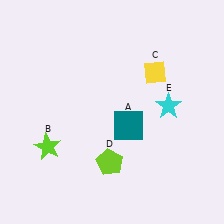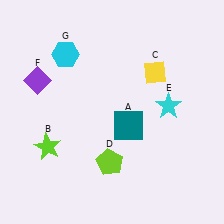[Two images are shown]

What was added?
A purple diamond (F), a cyan hexagon (G) were added in Image 2.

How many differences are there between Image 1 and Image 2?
There are 2 differences between the two images.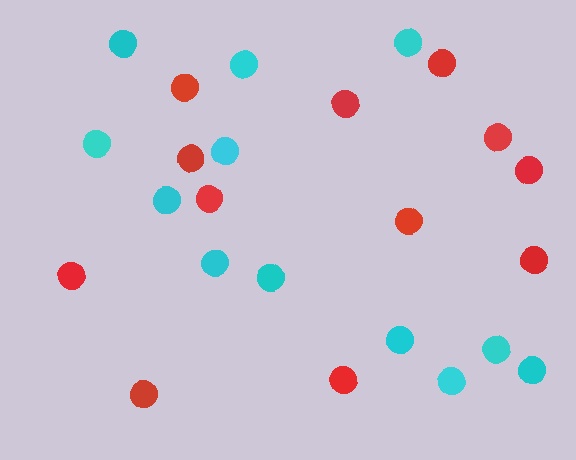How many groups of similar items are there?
There are 2 groups: one group of cyan circles (12) and one group of red circles (12).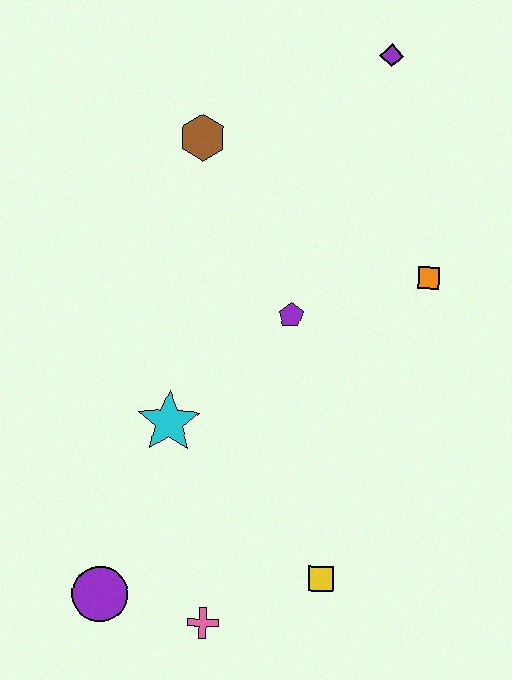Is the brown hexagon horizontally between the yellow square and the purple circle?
Yes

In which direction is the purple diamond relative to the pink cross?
The purple diamond is above the pink cross.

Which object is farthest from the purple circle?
The purple diamond is farthest from the purple circle.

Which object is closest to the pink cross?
The purple circle is closest to the pink cross.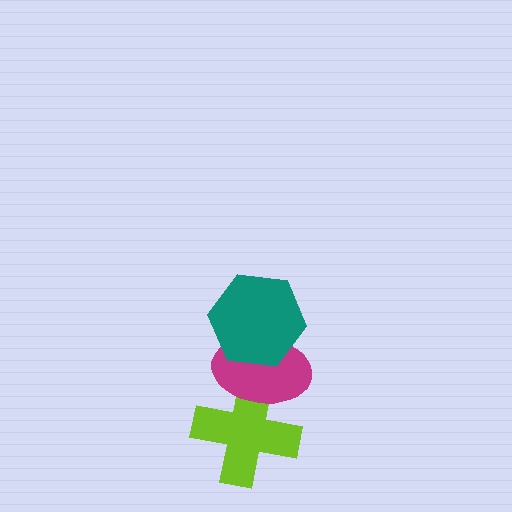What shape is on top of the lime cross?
The magenta ellipse is on top of the lime cross.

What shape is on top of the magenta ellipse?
The teal hexagon is on top of the magenta ellipse.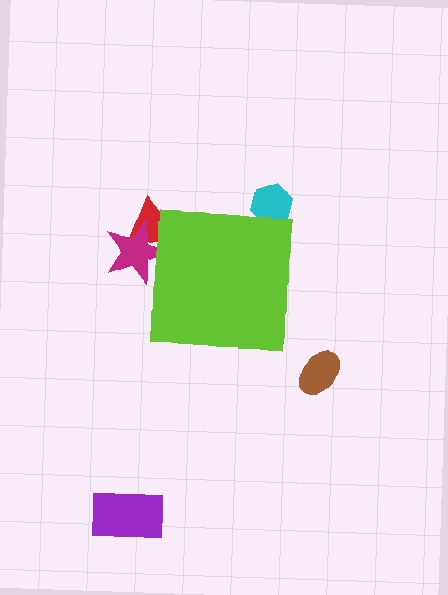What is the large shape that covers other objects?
A lime square.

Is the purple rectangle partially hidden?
No, the purple rectangle is fully visible.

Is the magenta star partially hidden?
Yes, the magenta star is partially hidden behind the lime square.